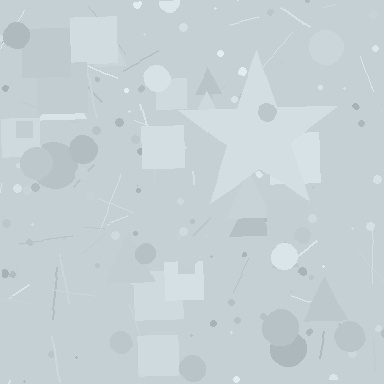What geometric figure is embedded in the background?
A star is embedded in the background.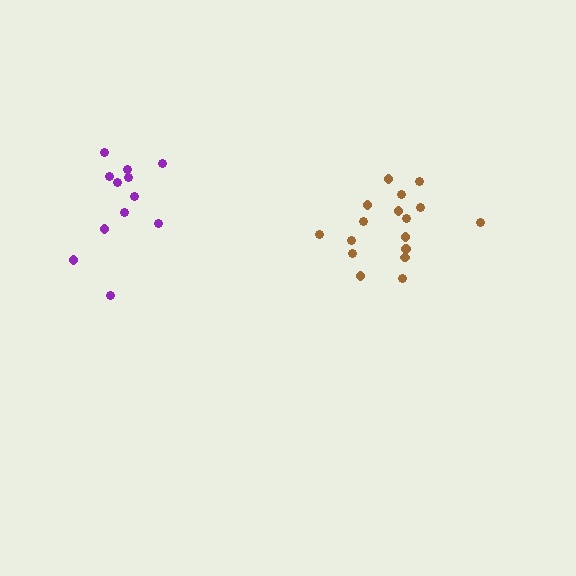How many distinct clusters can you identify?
There are 2 distinct clusters.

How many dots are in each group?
Group 1: 17 dots, Group 2: 12 dots (29 total).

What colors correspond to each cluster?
The clusters are colored: brown, purple.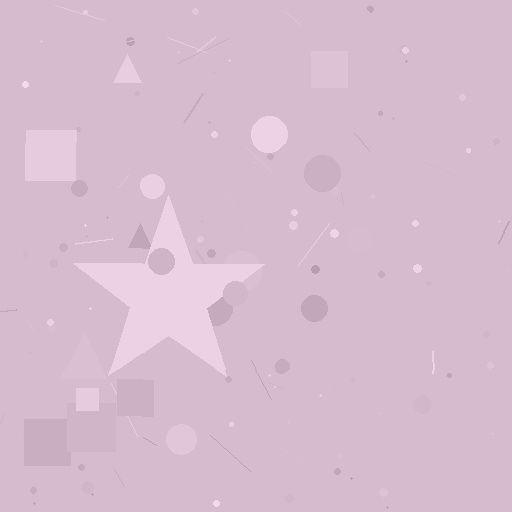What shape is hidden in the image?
A star is hidden in the image.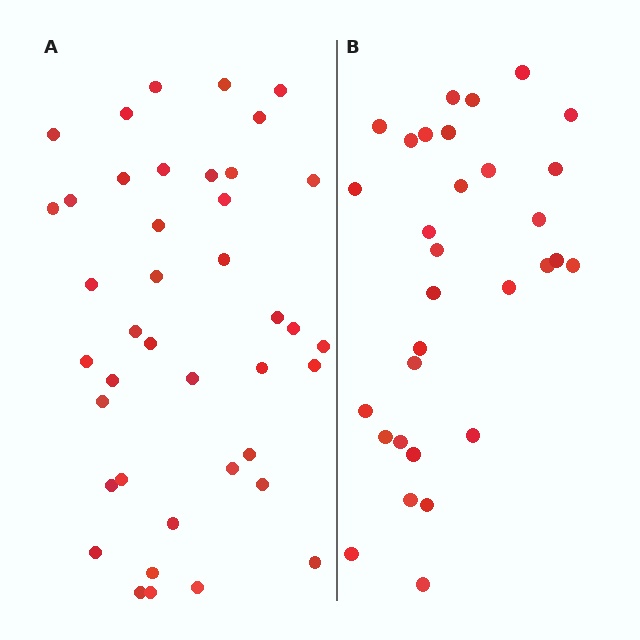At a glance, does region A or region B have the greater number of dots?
Region A (the left region) has more dots.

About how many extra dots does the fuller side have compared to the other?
Region A has roughly 10 or so more dots than region B.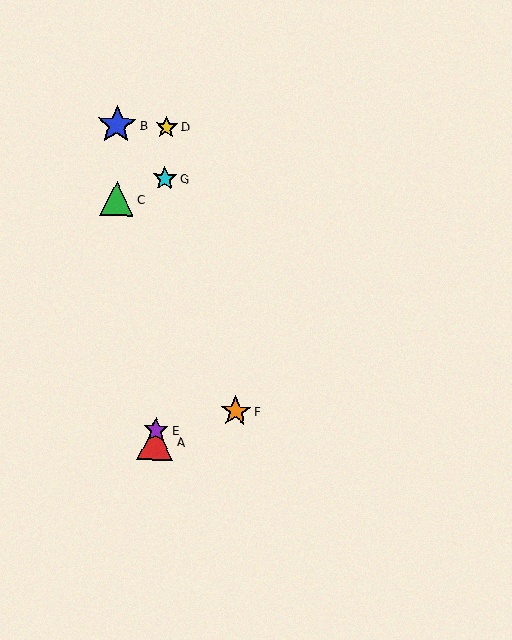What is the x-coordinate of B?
Object B is at x≈117.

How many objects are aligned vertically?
4 objects (A, D, E, G) are aligned vertically.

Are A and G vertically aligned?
Yes, both are at x≈156.